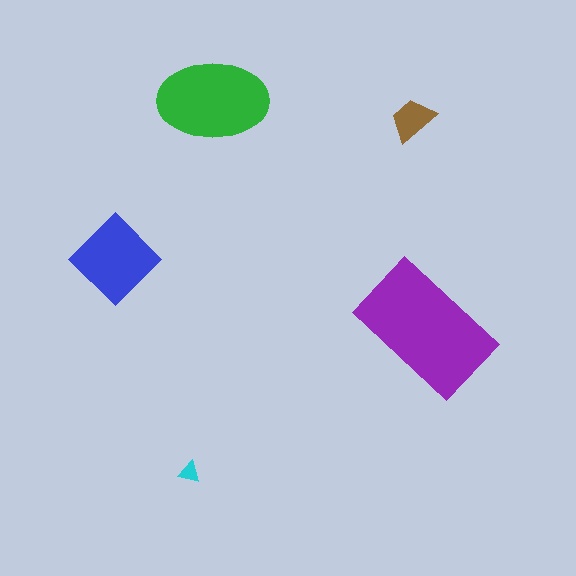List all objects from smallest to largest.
The cyan triangle, the brown trapezoid, the blue diamond, the green ellipse, the purple rectangle.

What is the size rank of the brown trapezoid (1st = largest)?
4th.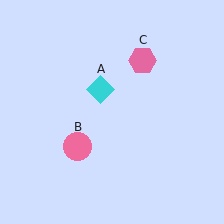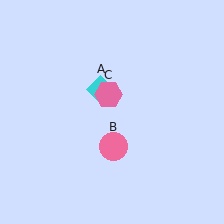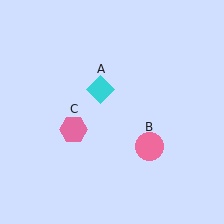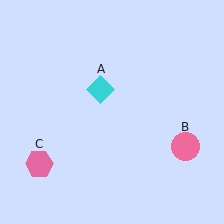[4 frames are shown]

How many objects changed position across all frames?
2 objects changed position: pink circle (object B), pink hexagon (object C).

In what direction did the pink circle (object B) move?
The pink circle (object B) moved right.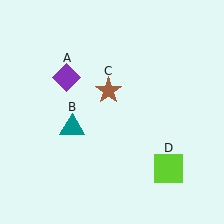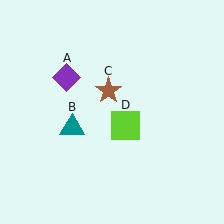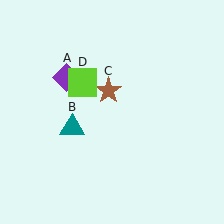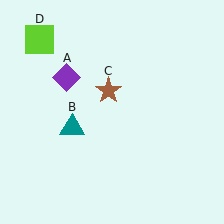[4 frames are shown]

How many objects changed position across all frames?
1 object changed position: lime square (object D).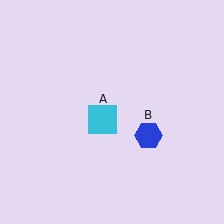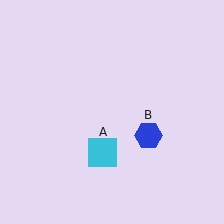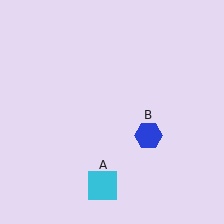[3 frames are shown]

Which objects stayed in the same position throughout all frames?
Blue hexagon (object B) remained stationary.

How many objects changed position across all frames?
1 object changed position: cyan square (object A).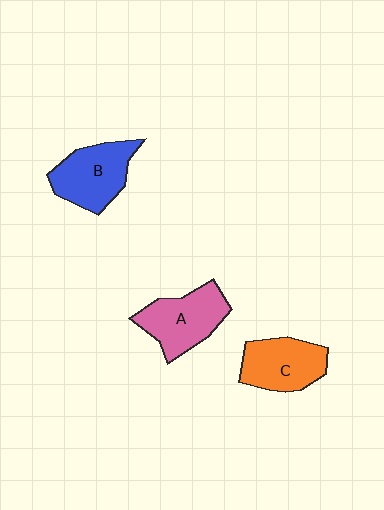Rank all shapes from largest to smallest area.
From largest to smallest: A (pink), B (blue), C (orange).